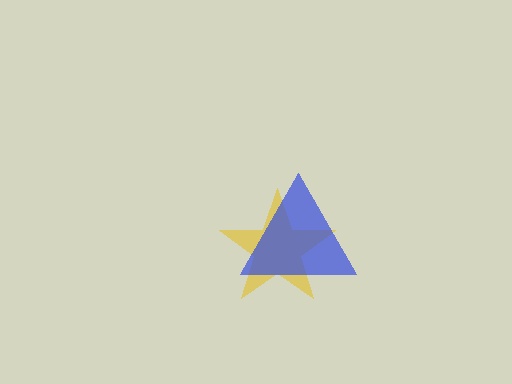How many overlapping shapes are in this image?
There are 2 overlapping shapes in the image.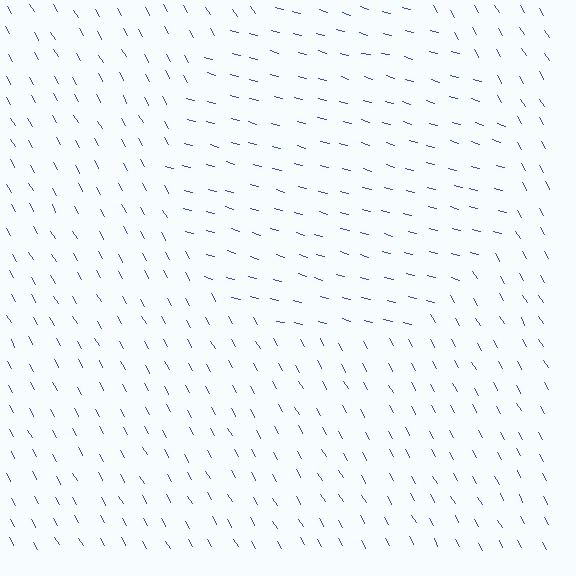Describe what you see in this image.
The image is filled with small blue line segments. A circle region in the image has lines oriented differently from the surrounding lines, creating a visible texture boundary.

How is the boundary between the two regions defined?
The boundary is defined purely by a change in line orientation (approximately 45 degrees difference). All lines are the same color and thickness.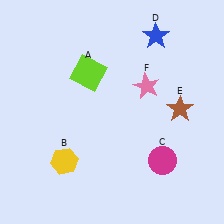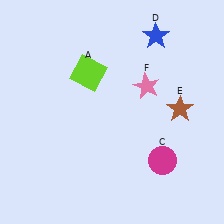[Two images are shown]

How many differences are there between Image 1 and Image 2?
There is 1 difference between the two images.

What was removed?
The yellow hexagon (B) was removed in Image 2.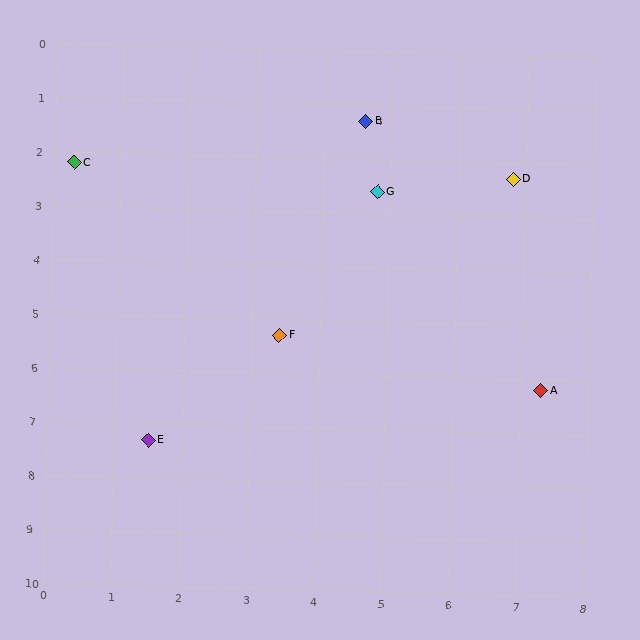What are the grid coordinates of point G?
Point G is at approximately (4.8, 2.6).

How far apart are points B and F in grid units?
Points B and F are about 4.2 grid units apart.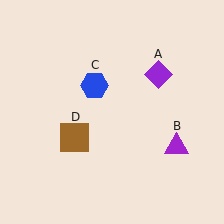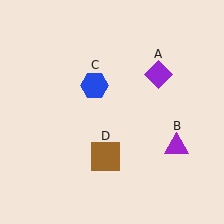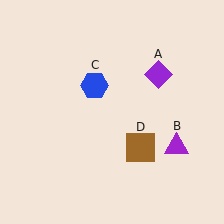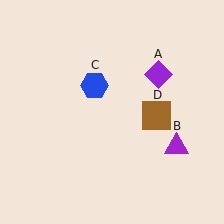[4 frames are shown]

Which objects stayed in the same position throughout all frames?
Purple diamond (object A) and purple triangle (object B) and blue hexagon (object C) remained stationary.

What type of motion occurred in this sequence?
The brown square (object D) rotated counterclockwise around the center of the scene.